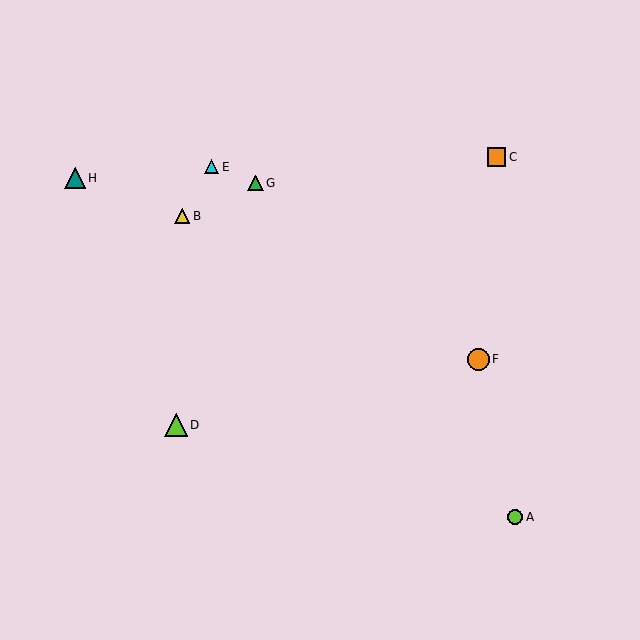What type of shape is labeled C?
Shape C is an orange square.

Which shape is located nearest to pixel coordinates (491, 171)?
The orange square (labeled C) at (497, 157) is nearest to that location.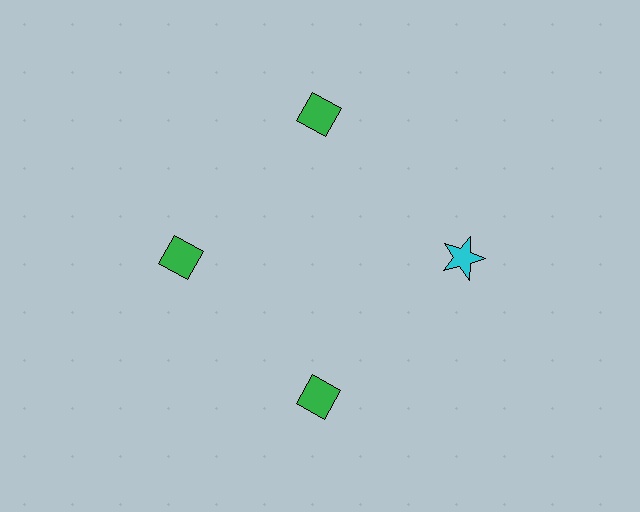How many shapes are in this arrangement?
There are 4 shapes arranged in a ring pattern.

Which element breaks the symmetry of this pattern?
The cyan star at roughly the 3 o'clock position breaks the symmetry. All other shapes are green diamonds.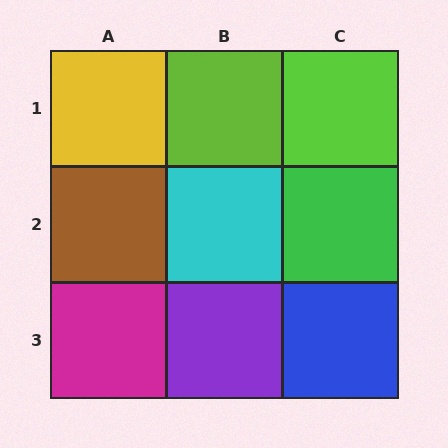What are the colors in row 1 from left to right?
Yellow, lime, lime.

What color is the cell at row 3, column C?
Blue.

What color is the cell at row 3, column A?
Magenta.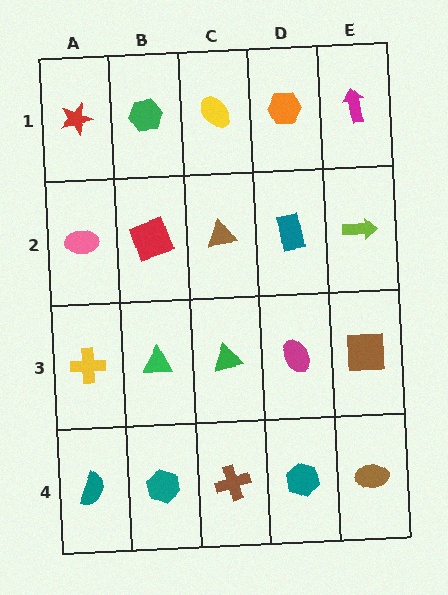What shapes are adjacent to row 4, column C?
A green triangle (row 3, column C), a teal hexagon (row 4, column B), a teal hexagon (row 4, column D).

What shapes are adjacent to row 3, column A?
A pink ellipse (row 2, column A), a teal semicircle (row 4, column A), a green triangle (row 3, column B).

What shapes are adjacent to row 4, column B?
A green triangle (row 3, column B), a teal semicircle (row 4, column A), a brown cross (row 4, column C).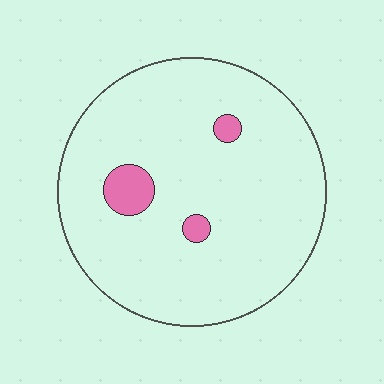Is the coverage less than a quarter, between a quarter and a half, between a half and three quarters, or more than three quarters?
Less than a quarter.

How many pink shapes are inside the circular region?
3.